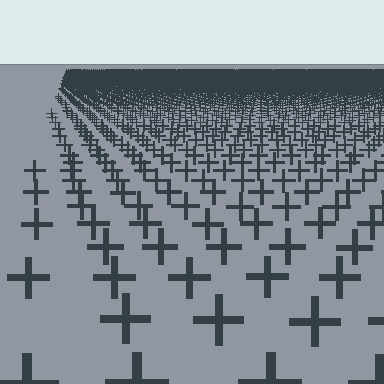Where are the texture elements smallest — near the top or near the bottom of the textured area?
Near the top.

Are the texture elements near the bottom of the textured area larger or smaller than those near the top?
Larger. Near the bottom, elements are closer to the viewer and appear at a bigger on-screen size.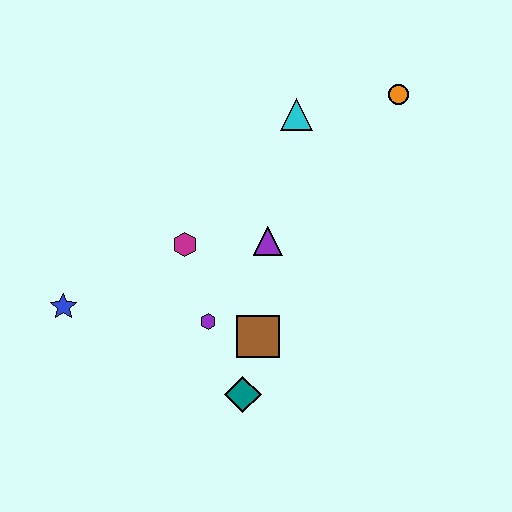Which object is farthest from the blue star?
The orange circle is farthest from the blue star.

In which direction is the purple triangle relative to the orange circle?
The purple triangle is below the orange circle.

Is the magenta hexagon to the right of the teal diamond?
No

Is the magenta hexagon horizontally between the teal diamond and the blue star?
Yes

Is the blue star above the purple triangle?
No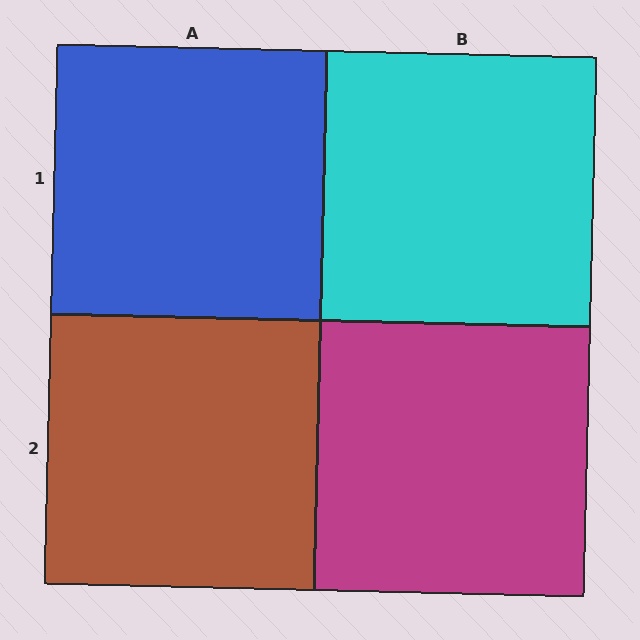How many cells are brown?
1 cell is brown.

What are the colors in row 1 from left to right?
Blue, cyan.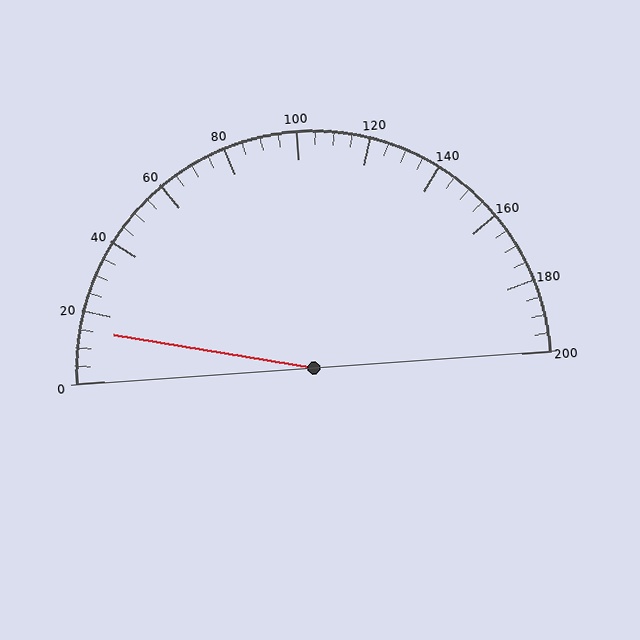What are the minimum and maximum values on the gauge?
The gauge ranges from 0 to 200.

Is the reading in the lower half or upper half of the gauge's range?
The reading is in the lower half of the range (0 to 200).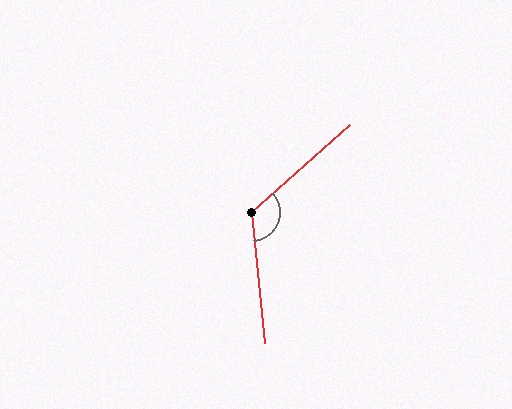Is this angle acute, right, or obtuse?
It is obtuse.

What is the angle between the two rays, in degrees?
Approximately 126 degrees.